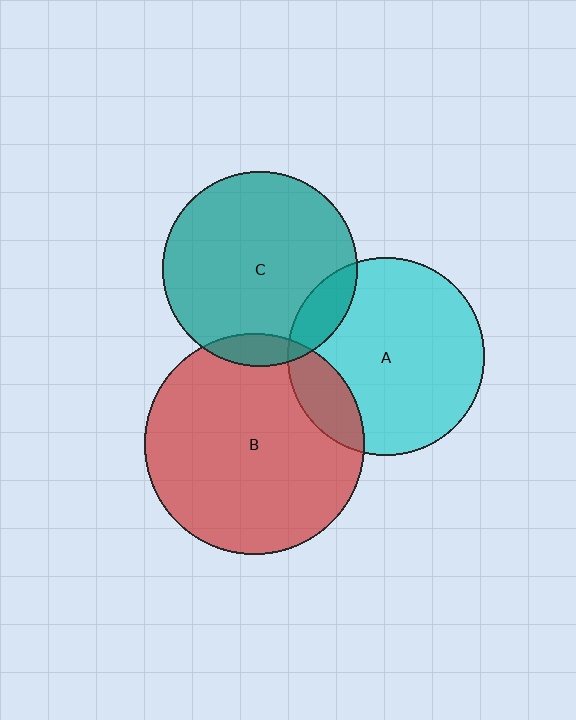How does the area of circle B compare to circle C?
Approximately 1.3 times.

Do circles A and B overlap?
Yes.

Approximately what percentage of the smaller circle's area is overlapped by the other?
Approximately 15%.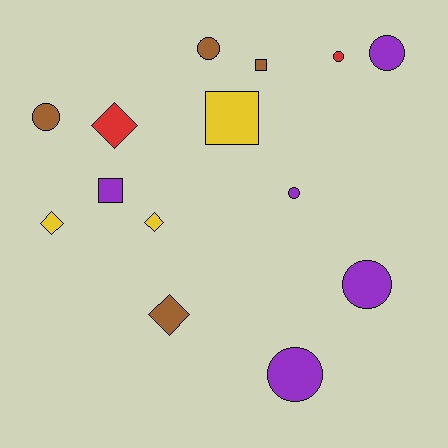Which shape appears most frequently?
Circle, with 7 objects.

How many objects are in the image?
There are 14 objects.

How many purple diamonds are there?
There are no purple diamonds.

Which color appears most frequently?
Purple, with 5 objects.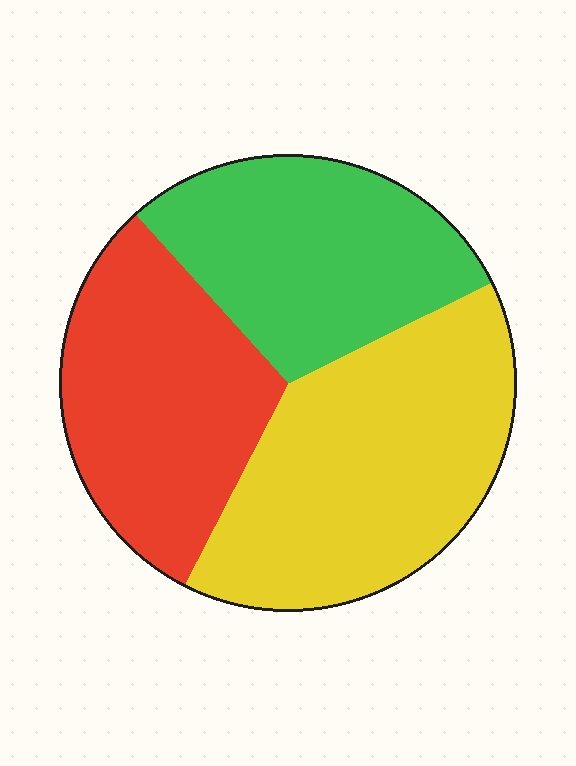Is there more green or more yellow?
Yellow.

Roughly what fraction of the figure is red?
Red takes up about one third (1/3) of the figure.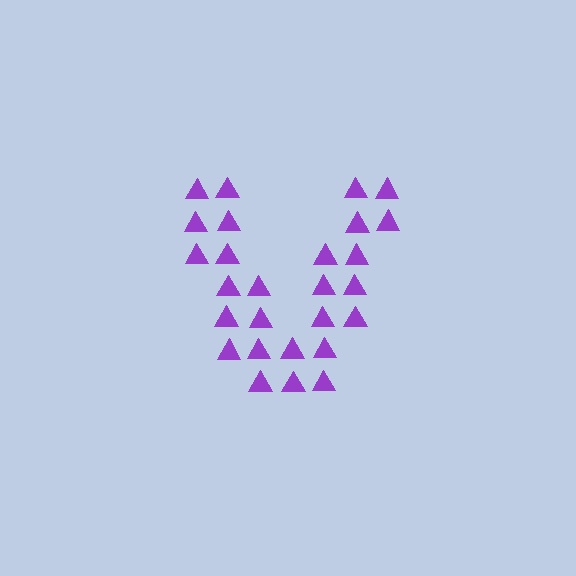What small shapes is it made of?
It is made of small triangles.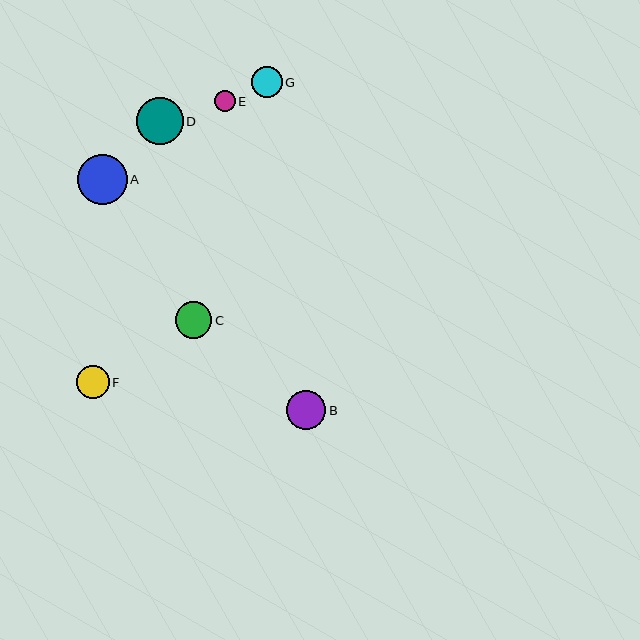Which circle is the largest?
Circle A is the largest with a size of approximately 50 pixels.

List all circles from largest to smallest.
From largest to smallest: A, D, B, C, F, G, E.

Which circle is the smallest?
Circle E is the smallest with a size of approximately 20 pixels.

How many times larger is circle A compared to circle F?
Circle A is approximately 1.5 times the size of circle F.